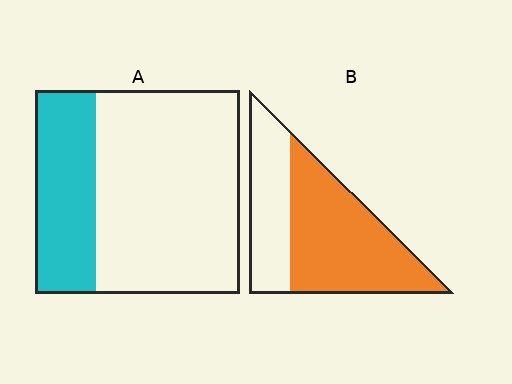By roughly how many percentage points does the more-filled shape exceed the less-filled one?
By roughly 35 percentage points (B over A).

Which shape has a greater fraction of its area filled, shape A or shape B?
Shape B.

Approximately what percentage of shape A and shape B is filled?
A is approximately 30% and B is approximately 65%.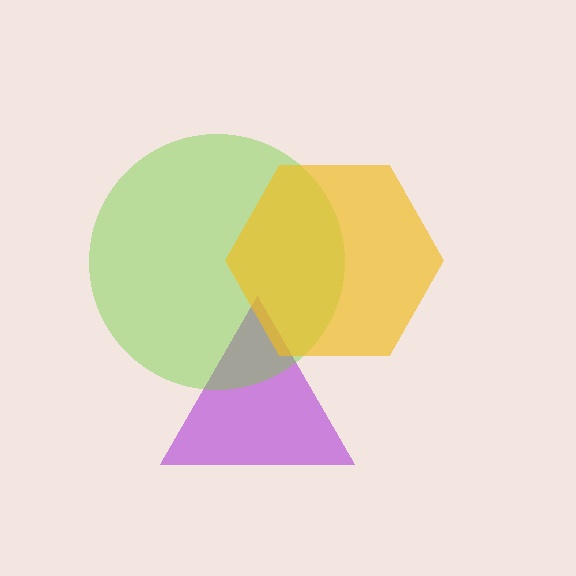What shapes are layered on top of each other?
The layered shapes are: a purple triangle, a lime circle, a yellow hexagon.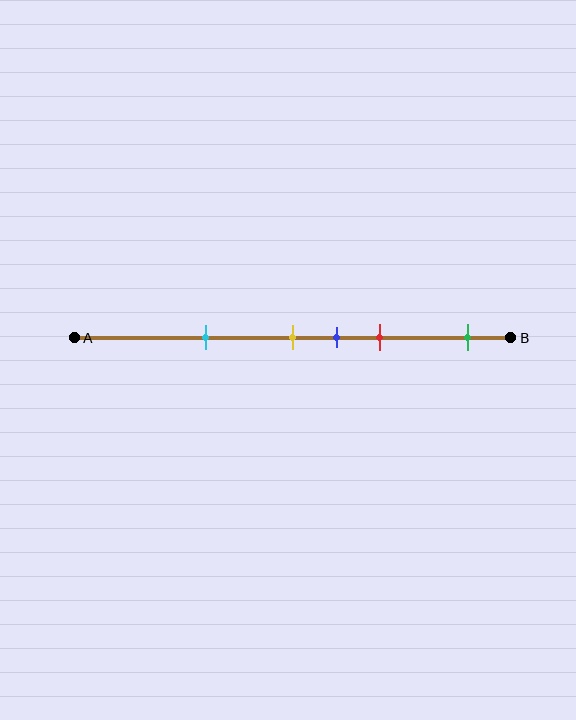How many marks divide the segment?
There are 5 marks dividing the segment.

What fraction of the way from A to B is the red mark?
The red mark is approximately 70% (0.7) of the way from A to B.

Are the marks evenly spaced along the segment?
No, the marks are not evenly spaced.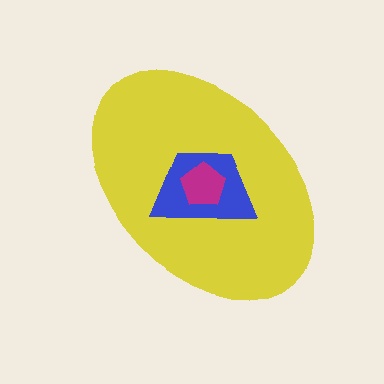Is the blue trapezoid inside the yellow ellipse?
Yes.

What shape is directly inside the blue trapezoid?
The magenta pentagon.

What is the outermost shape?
The yellow ellipse.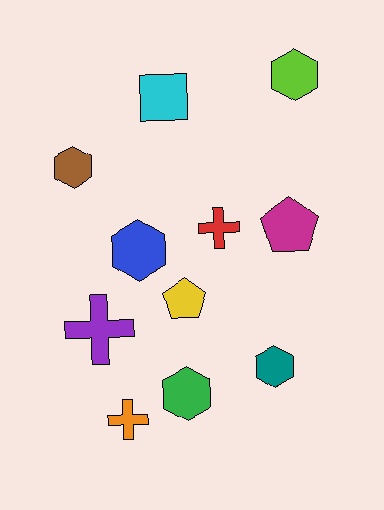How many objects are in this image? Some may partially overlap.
There are 11 objects.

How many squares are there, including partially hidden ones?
There is 1 square.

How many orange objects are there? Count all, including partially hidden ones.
There is 1 orange object.